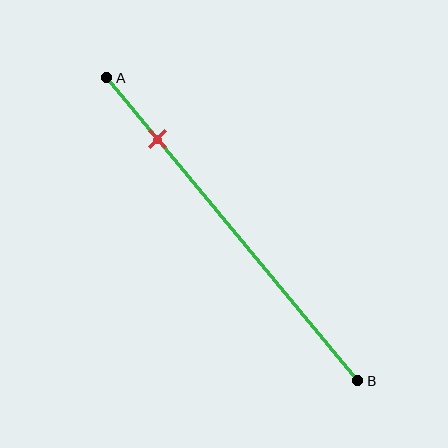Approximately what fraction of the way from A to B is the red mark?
The red mark is approximately 20% of the way from A to B.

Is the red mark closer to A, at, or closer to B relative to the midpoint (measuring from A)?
The red mark is closer to point A than the midpoint of segment AB.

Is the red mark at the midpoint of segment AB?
No, the mark is at about 20% from A, not at the 50% midpoint.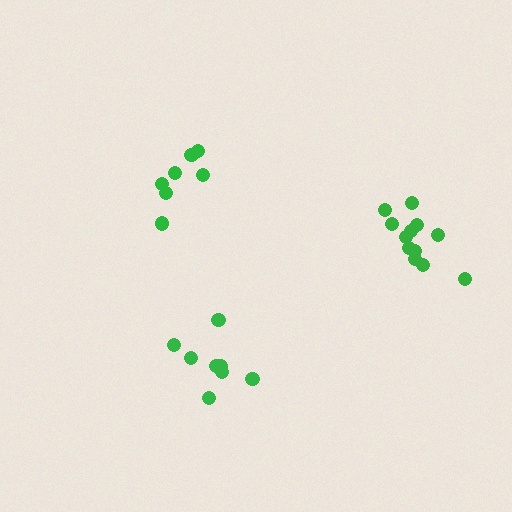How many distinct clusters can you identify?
There are 3 distinct clusters.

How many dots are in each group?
Group 1: 8 dots, Group 2: 12 dots, Group 3: 7 dots (27 total).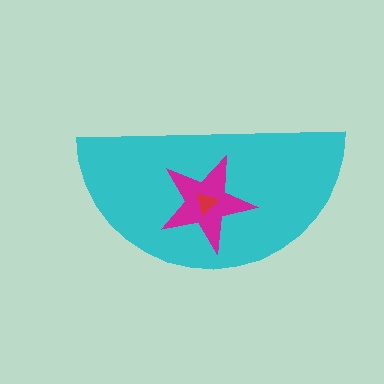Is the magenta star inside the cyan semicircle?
Yes.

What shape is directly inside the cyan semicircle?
The magenta star.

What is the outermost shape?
The cyan semicircle.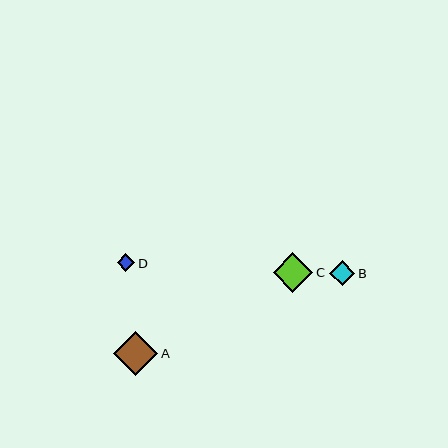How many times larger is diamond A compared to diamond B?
Diamond A is approximately 1.8 times the size of diamond B.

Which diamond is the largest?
Diamond A is the largest with a size of approximately 44 pixels.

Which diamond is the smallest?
Diamond D is the smallest with a size of approximately 18 pixels.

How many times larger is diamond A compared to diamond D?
Diamond A is approximately 2.5 times the size of diamond D.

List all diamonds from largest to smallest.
From largest to smallest: A, C, B, D.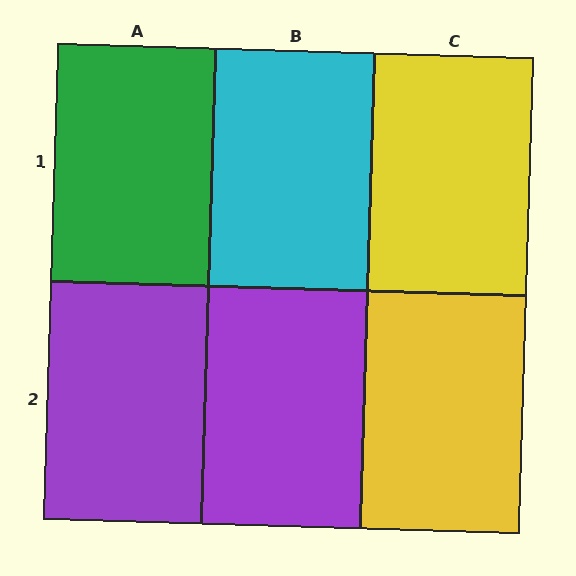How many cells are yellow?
2 cells are yellow.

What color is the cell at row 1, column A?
Green.